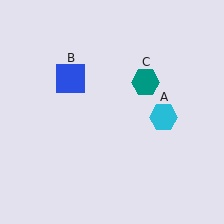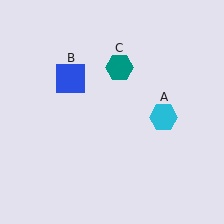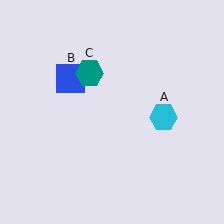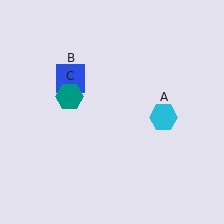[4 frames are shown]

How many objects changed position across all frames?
1 object changed position: teal hexagon (object C).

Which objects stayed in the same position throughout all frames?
Cyan hexagon (object A) and blue square (object B) remained stationary.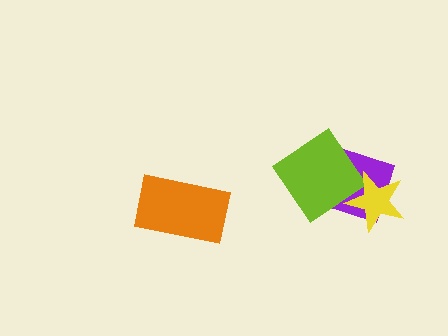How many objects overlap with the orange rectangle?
0 objects overlap with the orange rectangle.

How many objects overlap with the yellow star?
1 object overlaps with the yellow star.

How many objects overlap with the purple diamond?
2 objects overlap with the purple diamond.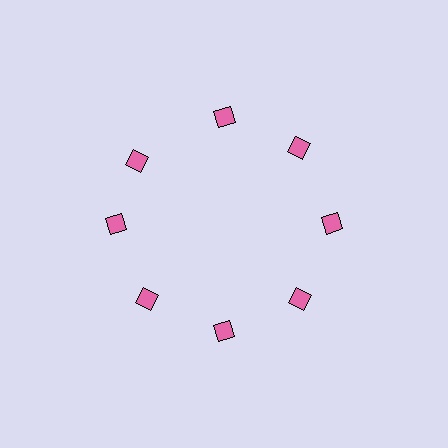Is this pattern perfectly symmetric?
No. The 8 pink diamonds are arranged in a ring, but one element near the 10 o'clock position is rotated out of alignment along the ring, breaking the 8-fold rotational symmetry.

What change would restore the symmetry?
The symmetry would be restored by rotating it back into even spacing with its neighbors so that all 8 diamonds sit at equal angles and equal distance from the center.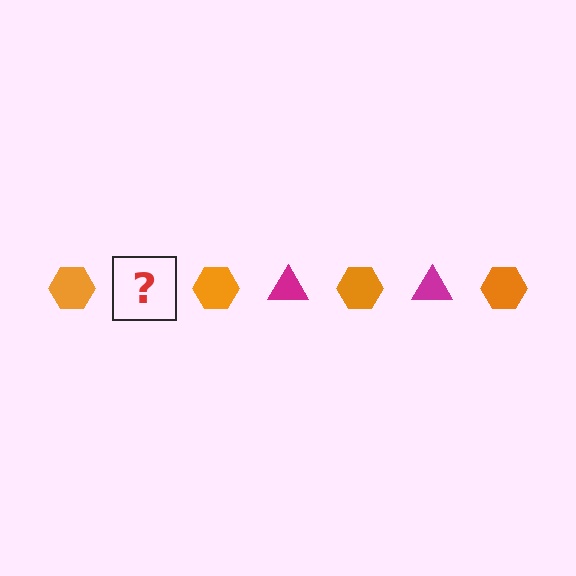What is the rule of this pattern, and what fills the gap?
The rule is that the pattern alternates between orange hexagon and magenta triangle. The gap should be filled with a magenta triangle.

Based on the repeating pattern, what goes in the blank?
The blank should be a magenta triangle.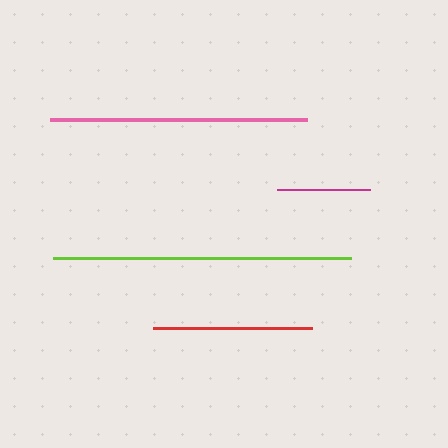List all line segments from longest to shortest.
From longest to shortest: lime, pink, red, magenta.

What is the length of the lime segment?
The lime segment is approximately 297 pixels long.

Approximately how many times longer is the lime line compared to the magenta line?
The lime line is approximately 3.2 times the length of the magenta line.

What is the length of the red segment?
The red segment is approximately 159 pixels long.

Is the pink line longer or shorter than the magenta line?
The pink line is longer than the magenta line.